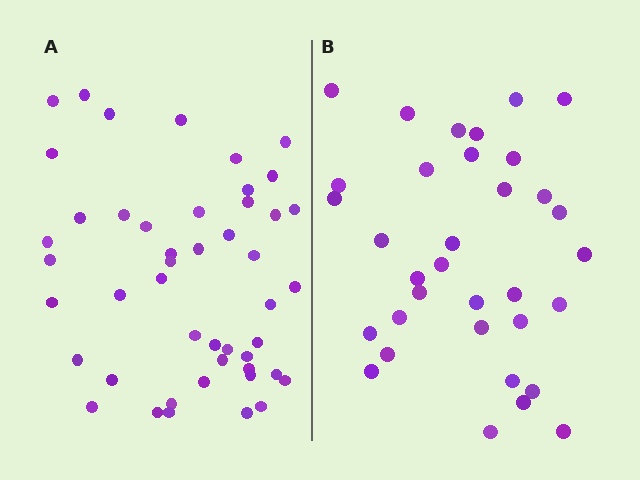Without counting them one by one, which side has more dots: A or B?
Region A (the left region) has more dots.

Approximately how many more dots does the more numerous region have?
Region A has approximately 15 more dots than region B.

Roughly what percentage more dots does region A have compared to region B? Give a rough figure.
About 40% more.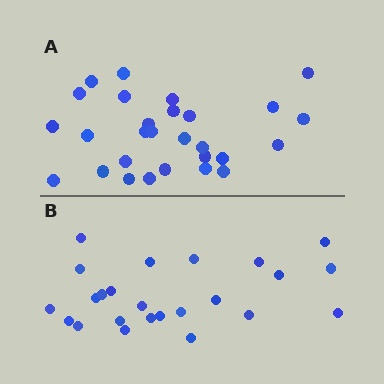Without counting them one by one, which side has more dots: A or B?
Region A (the top region) has more dots.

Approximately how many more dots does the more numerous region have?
Region A has about 4 more dots than region B.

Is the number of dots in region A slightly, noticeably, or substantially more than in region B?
Region A has only slightly more — the two regions are fairly close. The ratio is roughly 1.2 to 1.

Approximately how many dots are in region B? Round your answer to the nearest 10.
About 20 dots. (The exact count is 24, which rounds to 20.)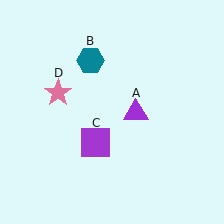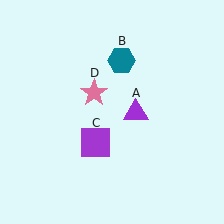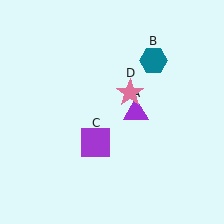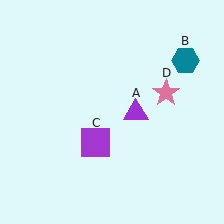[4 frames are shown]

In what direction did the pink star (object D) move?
The pink star (object D) moved right.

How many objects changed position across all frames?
2 objects changed position: teal hexagon (object B), pink star (object D).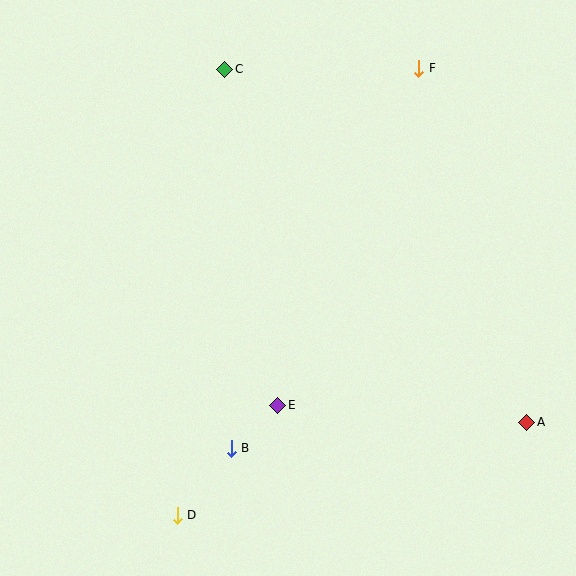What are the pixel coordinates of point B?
Point B is at (231, 448).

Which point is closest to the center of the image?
Point E at (278, 405) is closest to the center.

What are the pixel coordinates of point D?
Point D is at (177, 515).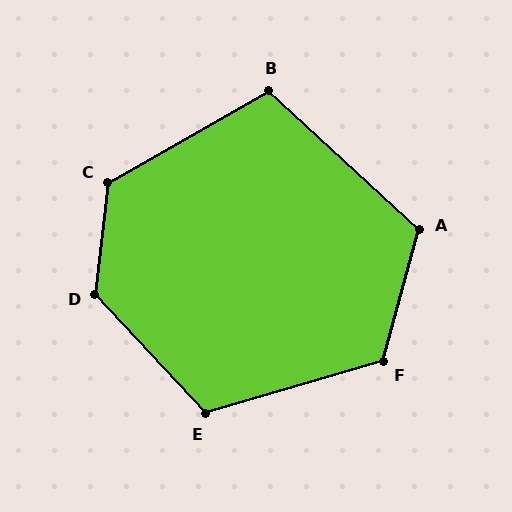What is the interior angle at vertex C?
Approximately 126 degrees (obtuse).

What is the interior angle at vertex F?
Approximately 122 degrees (obtuse).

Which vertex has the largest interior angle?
D, at approximately 131 degrees.